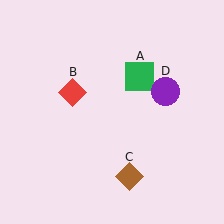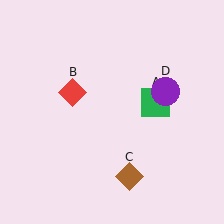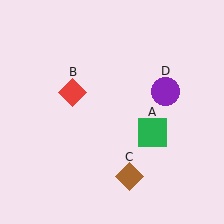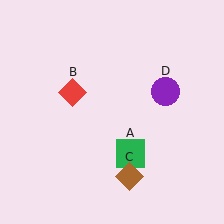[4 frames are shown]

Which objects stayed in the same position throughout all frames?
Red diamond (object B) and brown diamond (object C) and purple circle (object D) remained stationary.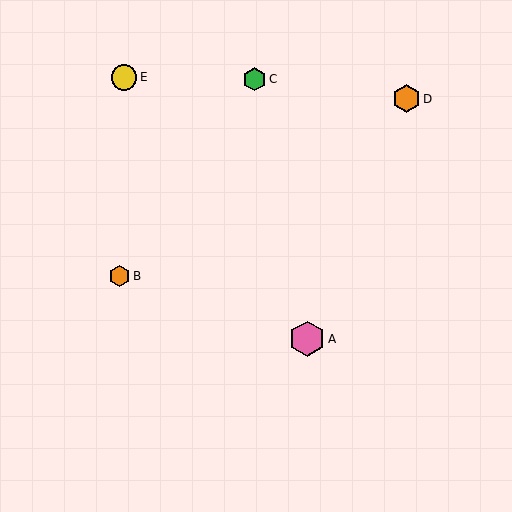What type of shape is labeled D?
Shape D is an orange hexagon.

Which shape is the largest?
The pink hexagon (labeled A) is the largest.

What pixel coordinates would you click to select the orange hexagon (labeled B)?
Click at (120, 276) to select the orange hexagon B.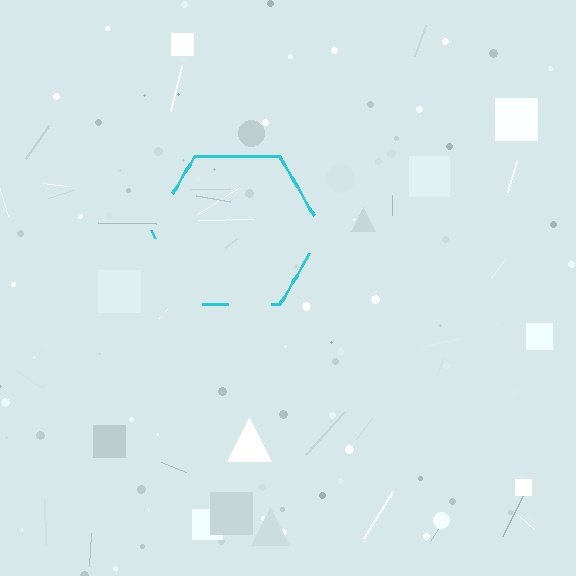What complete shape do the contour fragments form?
The contour fragments form a hexagon.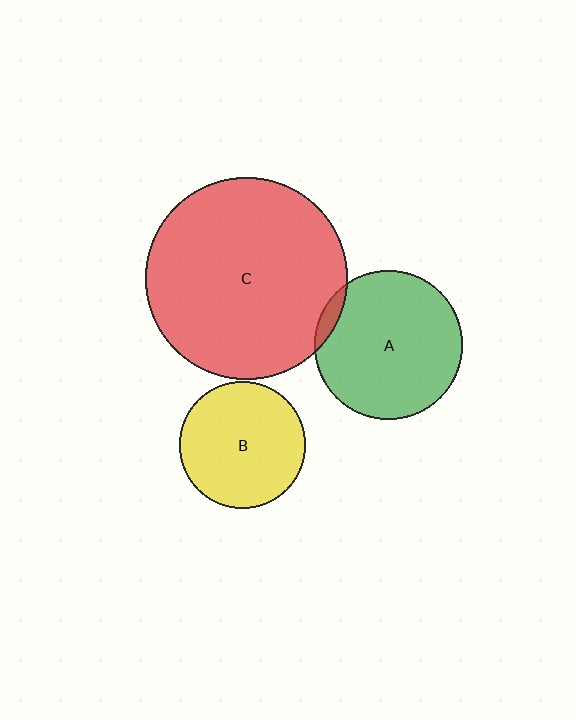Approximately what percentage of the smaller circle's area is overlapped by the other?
Approximately 5%.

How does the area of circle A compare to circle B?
Approximately 1.4 times.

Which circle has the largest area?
Circle C (red).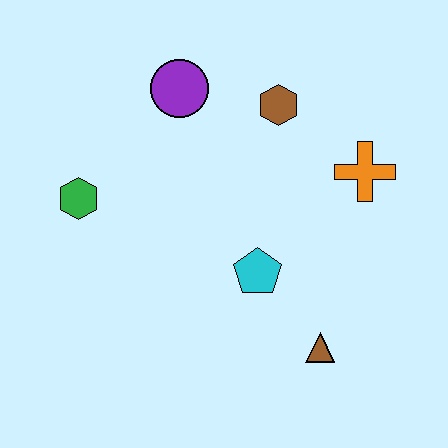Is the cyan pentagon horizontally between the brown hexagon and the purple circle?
Yes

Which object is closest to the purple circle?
The brown hexagon is closest to the purple circle.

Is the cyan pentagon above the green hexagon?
No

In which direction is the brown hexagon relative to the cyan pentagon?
The brown hexagon is above the cyan pentagon.